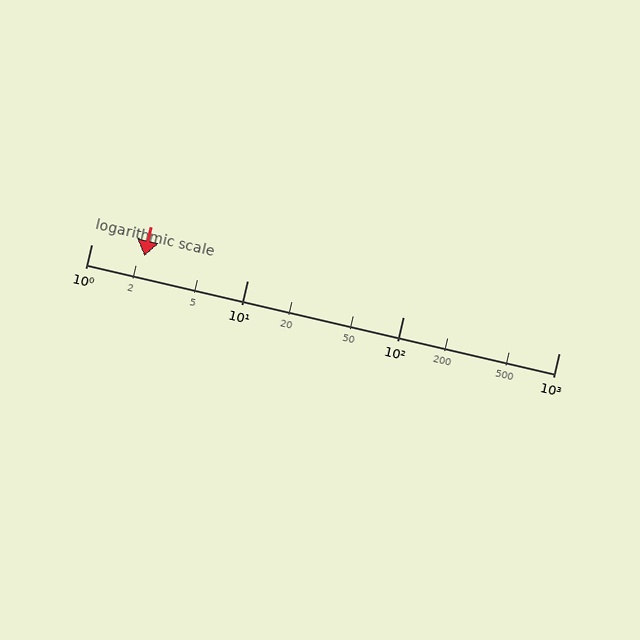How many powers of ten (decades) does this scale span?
The scale spans 3 decades, from 1 to 1000.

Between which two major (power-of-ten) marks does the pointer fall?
The pointer is between 1 and 10.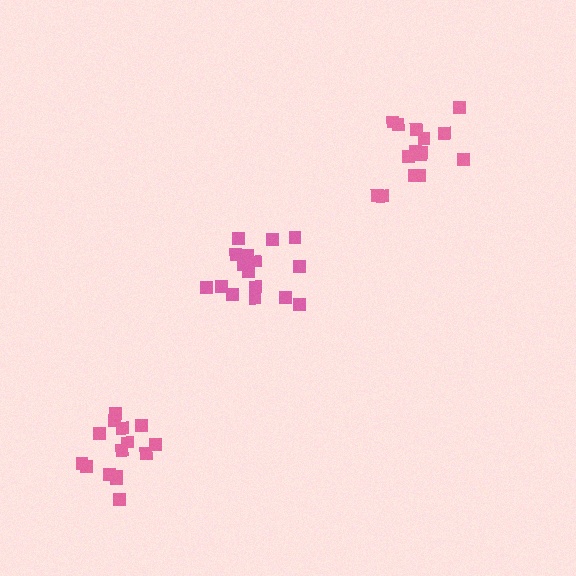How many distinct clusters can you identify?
There are 3 distinct clusters.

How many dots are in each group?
Group 1: 15 dots, Group 2: 17 dots, Group 3: 15 dots (47 total).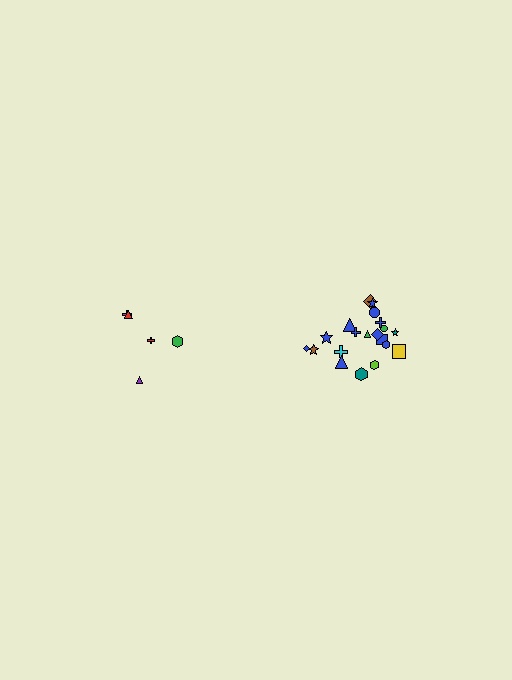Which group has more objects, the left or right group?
The right group.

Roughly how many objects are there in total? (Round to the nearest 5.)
Roughly 25 objects in total.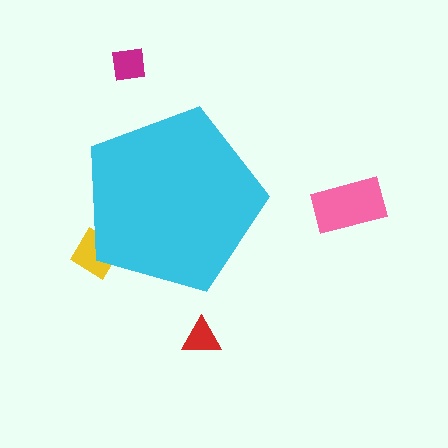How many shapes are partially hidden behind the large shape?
1 shape is partially hidden.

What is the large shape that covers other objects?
A cyan pentagon.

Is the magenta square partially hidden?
No, the magenta square is fully visible.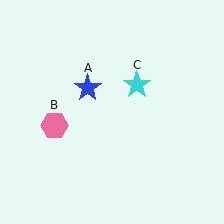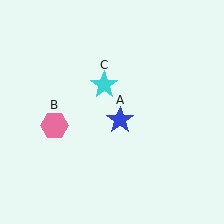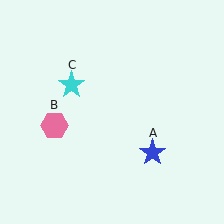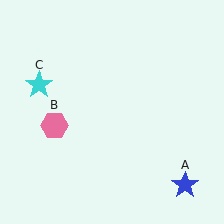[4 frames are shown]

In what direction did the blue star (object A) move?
The blue star (object A) moved down and to the right.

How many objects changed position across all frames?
2 objects changed position: blue star (object A), cyan star (object C).